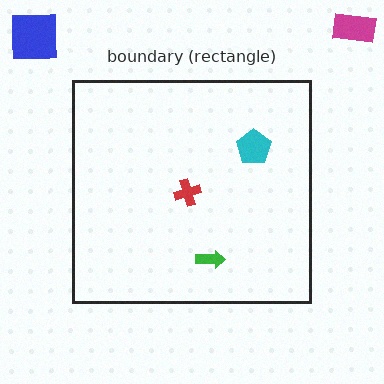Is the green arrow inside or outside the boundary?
Inside.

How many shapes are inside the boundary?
3 inside, 2 outside.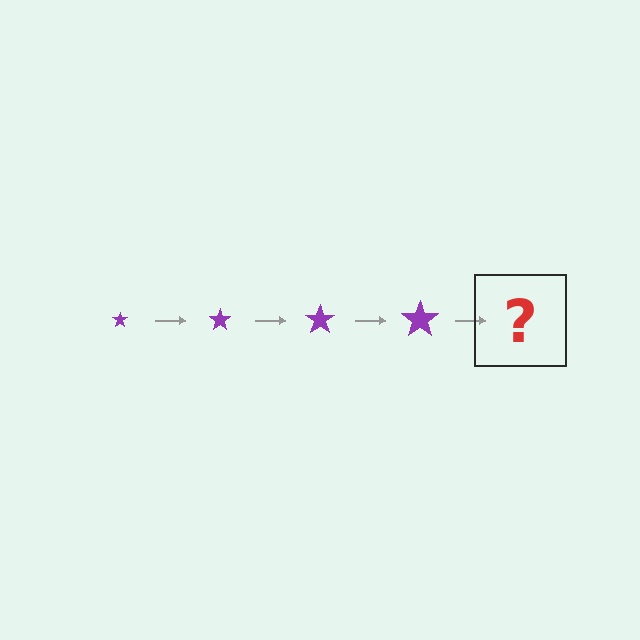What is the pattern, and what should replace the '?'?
The pattern is that the star gets progressively larger each step. The '?' should be a purple star, larger than the previous one.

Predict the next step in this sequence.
The next step is a purple star, larger than the previous one.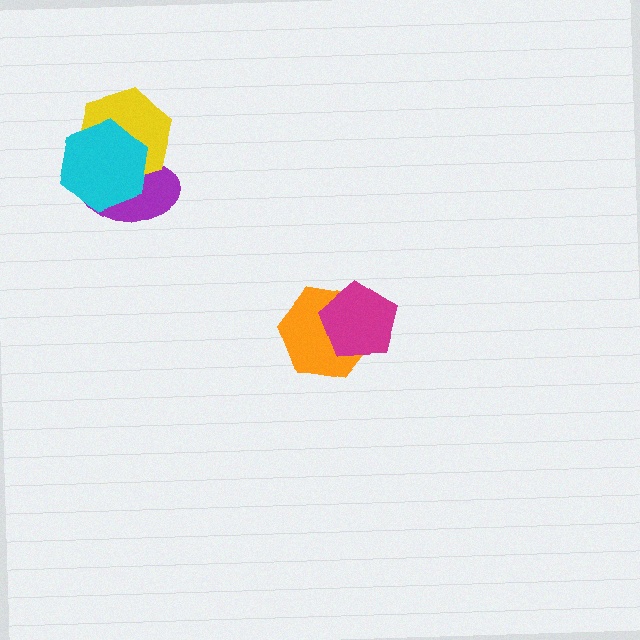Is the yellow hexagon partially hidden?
Yes, it is partially covered by another shape.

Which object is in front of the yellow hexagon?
The cyan hexagon is in front of the yellow hexagon.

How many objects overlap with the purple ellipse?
2 objects overlap with the purple ellipse.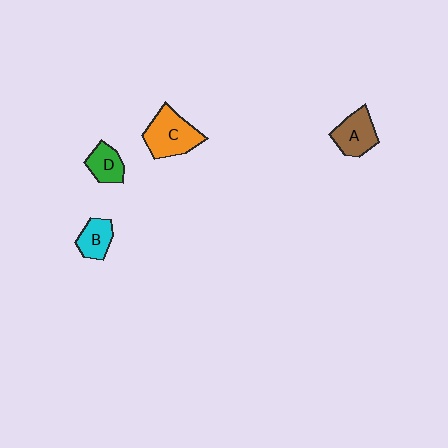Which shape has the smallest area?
Shape D (green).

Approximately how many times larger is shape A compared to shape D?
Approximately 1.3 times.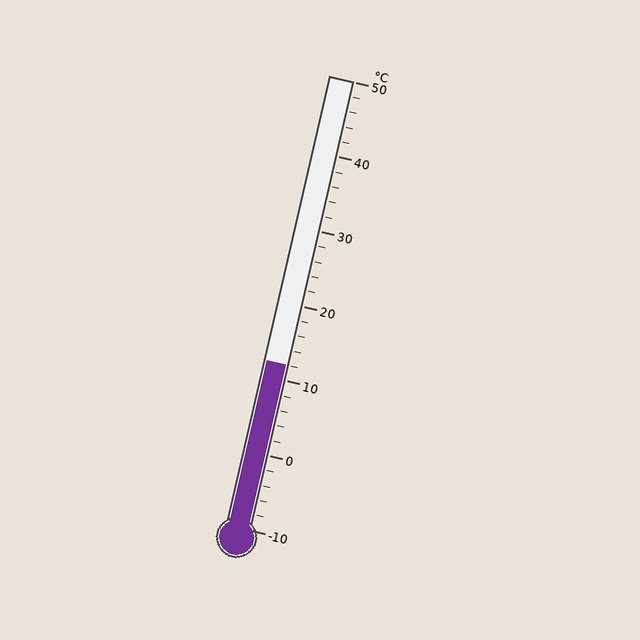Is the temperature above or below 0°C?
The temperature is above 0°C.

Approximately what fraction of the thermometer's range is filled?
The thermometer is filled to approximately 35% of its range.